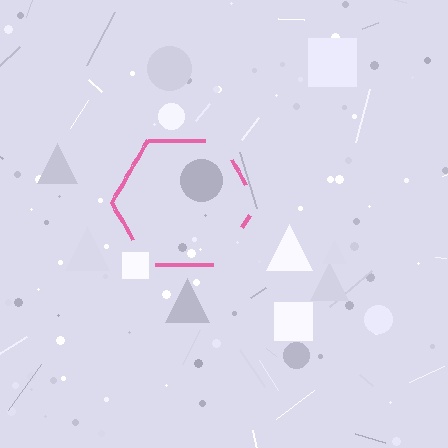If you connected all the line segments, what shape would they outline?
They would outline a hexagon.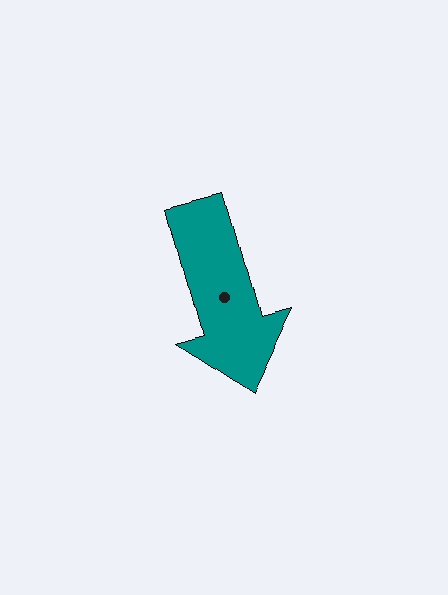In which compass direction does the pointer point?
South.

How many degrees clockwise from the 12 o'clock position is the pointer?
Approximately 165 degrees.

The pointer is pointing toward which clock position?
Roughly 5 o'clock.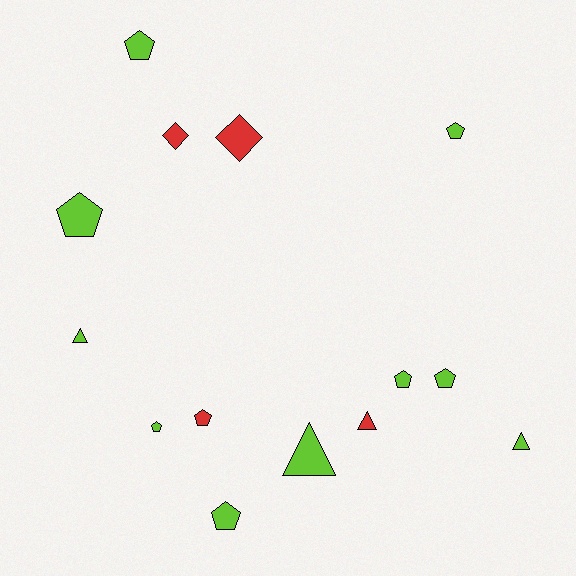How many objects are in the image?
There are 14 objects.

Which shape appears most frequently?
Pentagon, with 8 objects.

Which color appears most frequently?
Lime, with 10 objects.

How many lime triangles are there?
There are 3 lime triangles.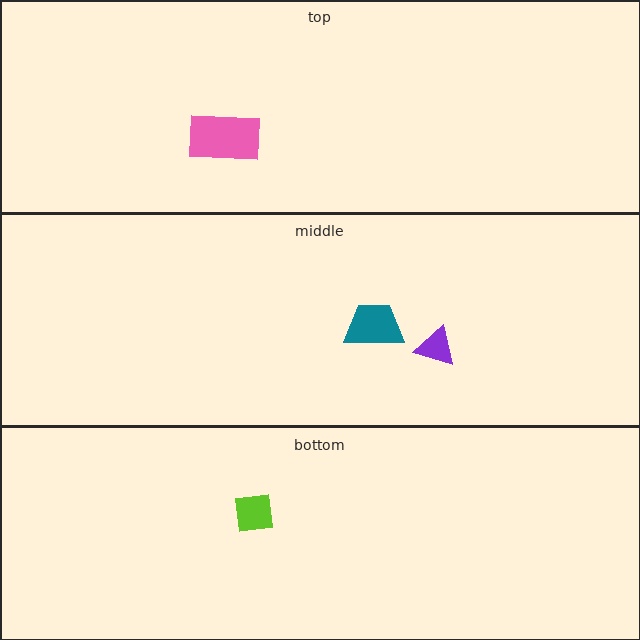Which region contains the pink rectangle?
The top region.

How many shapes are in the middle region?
2.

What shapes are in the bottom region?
The lime square.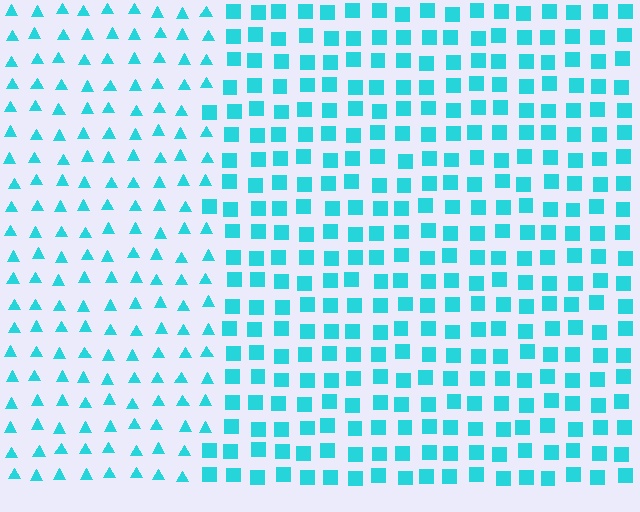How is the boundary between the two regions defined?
The boundary is defined by a change in element shape: squares inside vs. triangles outside. All elements share the same color and spacing.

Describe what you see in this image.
The image is filled with small cyan elements arranged in a uniform grid. A rectangle-shaped region contains squares, while the surrounding area contains triangles. The boundary is defined purely by the change in element shape.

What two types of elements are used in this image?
The image uses squares inside the rectangle region and triangles outside it.